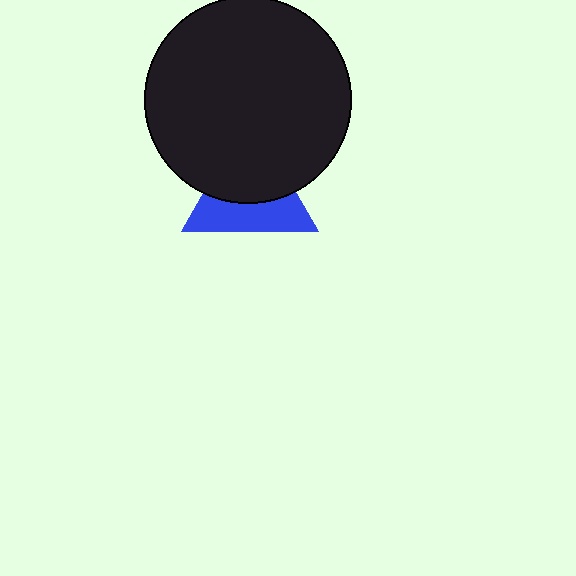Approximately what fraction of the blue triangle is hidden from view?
Roughly 54% of the blue triangle is hidden behind the black circle.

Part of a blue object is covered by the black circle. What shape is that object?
It is a triangle.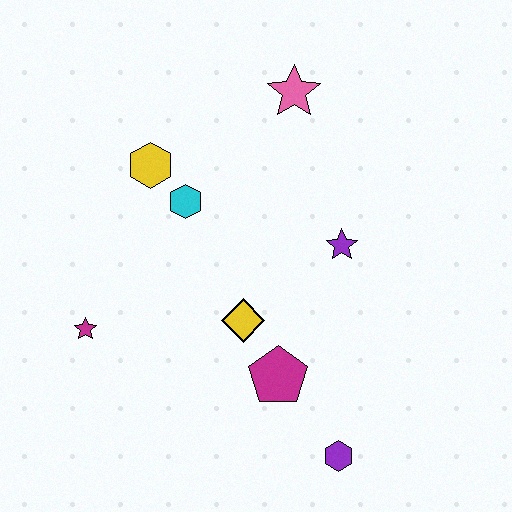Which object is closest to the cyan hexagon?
The yellow hexagon is closest to the cyan hexagon.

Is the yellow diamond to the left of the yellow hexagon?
No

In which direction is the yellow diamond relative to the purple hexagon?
The yellow diamond is above the purple hexagon.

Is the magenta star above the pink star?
No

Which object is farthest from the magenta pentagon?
The pink star is farthest from the magenta pentagon.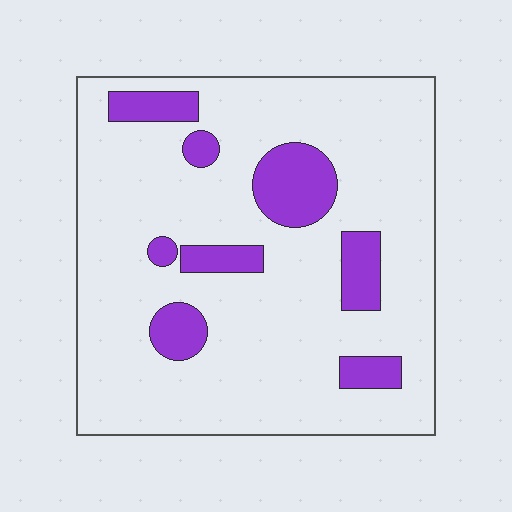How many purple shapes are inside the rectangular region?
8.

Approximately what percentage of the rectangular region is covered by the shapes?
Approximately 15%.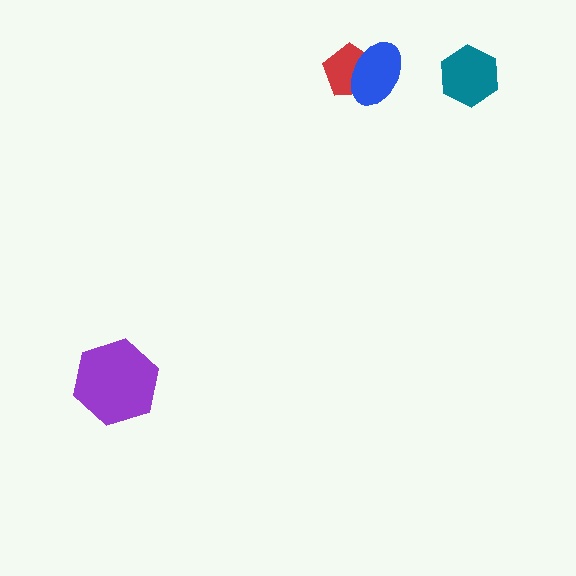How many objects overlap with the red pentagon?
1 object overlaps with the red pentagon.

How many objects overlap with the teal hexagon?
0 objects overlap with the teal hexagon.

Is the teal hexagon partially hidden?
No, no other shape covers it.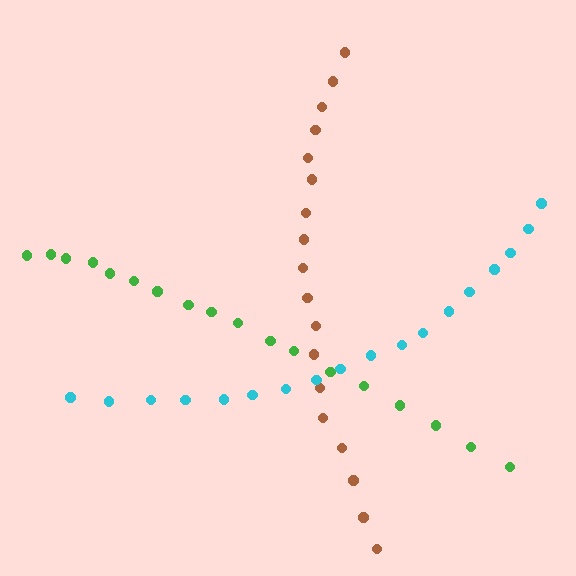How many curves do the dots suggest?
There are 3 distinct paths.